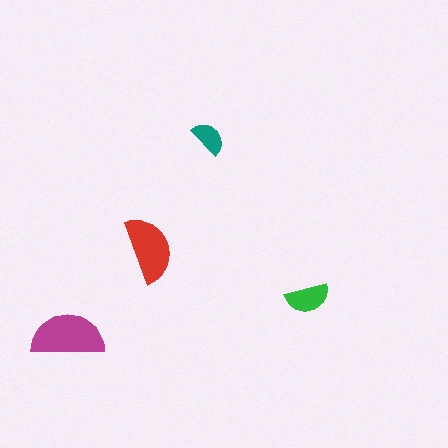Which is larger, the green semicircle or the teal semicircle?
The green one.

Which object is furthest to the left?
The magenta semicircle is leftmost.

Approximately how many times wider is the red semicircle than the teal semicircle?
About 2 times wider.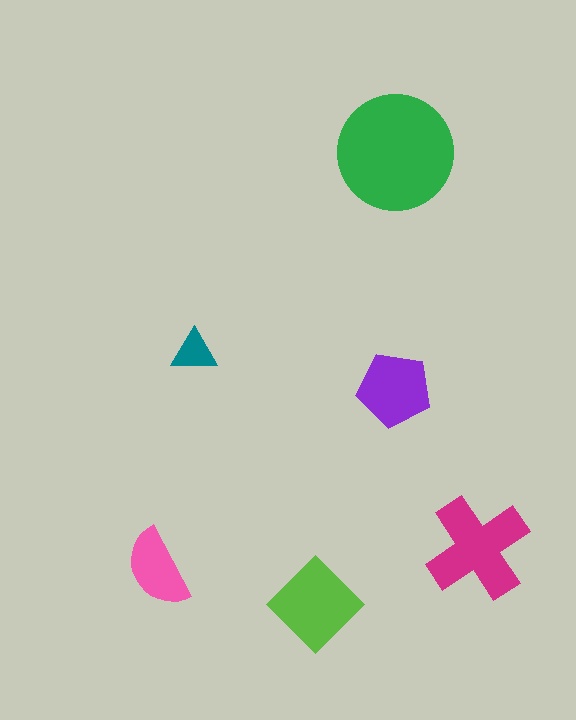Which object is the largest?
The green circle.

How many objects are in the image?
There are 6 objects in the image.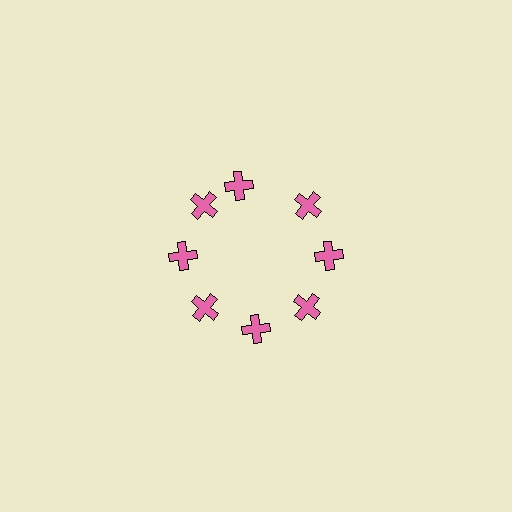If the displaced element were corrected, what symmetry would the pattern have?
It would have 8-fold rotational symmetry — the pattern would map onto itself every 45 degrees.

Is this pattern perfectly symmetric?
No. The 8 pink crosses are arranged in a ring, but one element near the 12 o'clock position is rotated out of alignment along the ring, breaking the 8-fold rotational symmetry.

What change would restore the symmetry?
The symmetry would be restored by rotating it back into even spacing with its neighbors so that all 8 crosses sit at equal angles and equal distance from the center.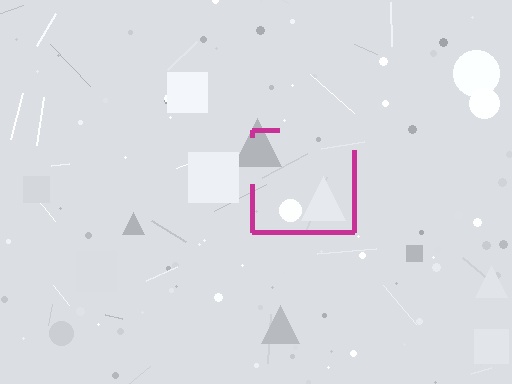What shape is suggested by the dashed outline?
The dashed outline suggests a square.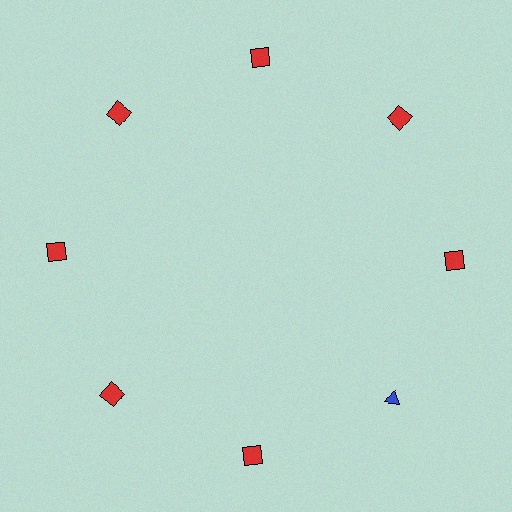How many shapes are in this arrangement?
There are 8 shapes arranged in a ring pattern.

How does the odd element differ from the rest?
It differs in both color (blue instead of red) and shape (triangle instead of square).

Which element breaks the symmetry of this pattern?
The blue triangle at roughly the 4 o'clock position breaks the symmetry. All other shapes are red squares.